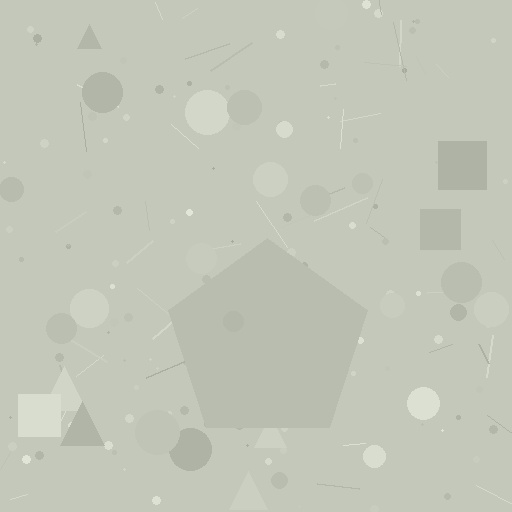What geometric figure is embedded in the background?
A pentagon is embedded in the background.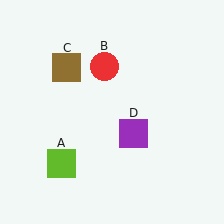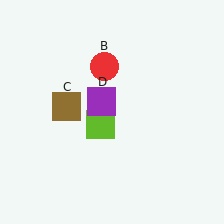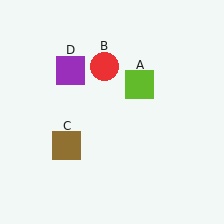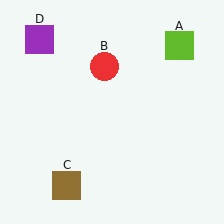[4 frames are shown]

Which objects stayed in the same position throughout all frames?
Red circle (object B) remained stationary.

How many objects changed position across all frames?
3 objects changed position: lime square (object A), brown square (object C), purple square (object D).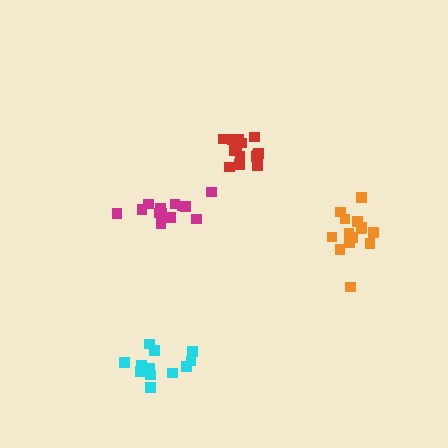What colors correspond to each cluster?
The clusters are colored: magenta, cyan, red, orange.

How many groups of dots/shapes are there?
There are 4 groups.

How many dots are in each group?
Group 1: 13 dots, Group 2: 14 dots, Group 3: 15 dots, Group 4: 14 dots (56 total).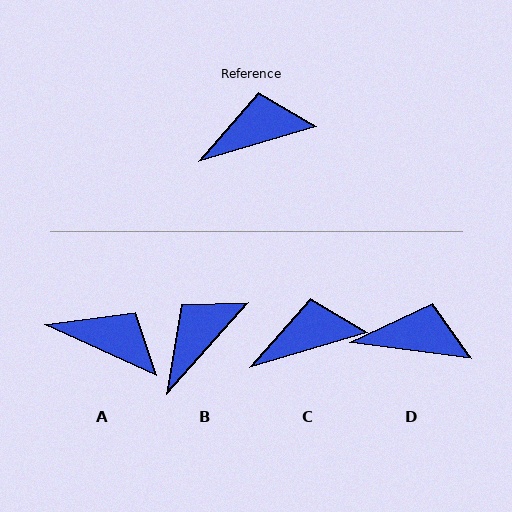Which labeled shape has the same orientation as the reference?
C.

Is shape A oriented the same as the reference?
No, it is off by about 41 degrees.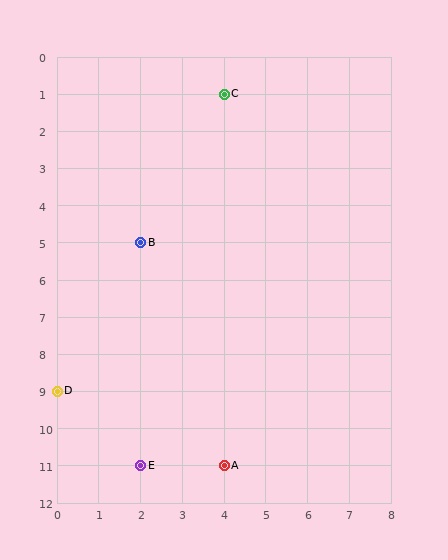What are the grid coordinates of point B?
Point B is at grid coordinates (2, 5).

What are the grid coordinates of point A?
Point A is at grid coordinates (4, 11).